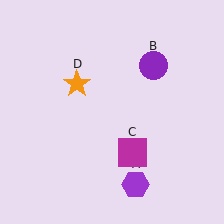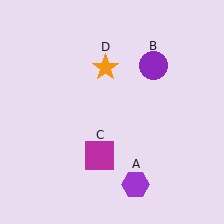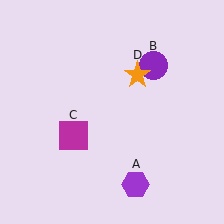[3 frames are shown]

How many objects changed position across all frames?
2 objects changed position: magenta square (object C), orange star (object D).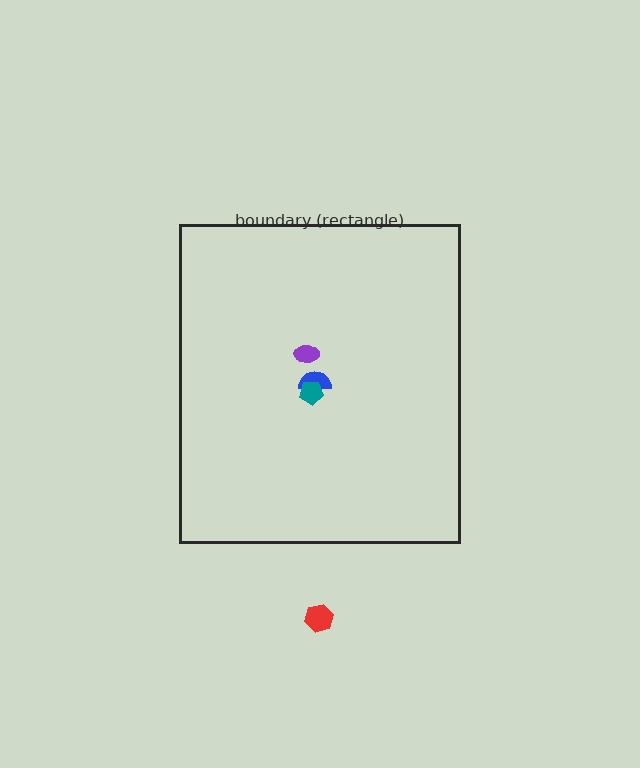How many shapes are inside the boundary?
3 inside, 1 outside.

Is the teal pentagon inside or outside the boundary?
Inside.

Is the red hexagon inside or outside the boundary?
Outside.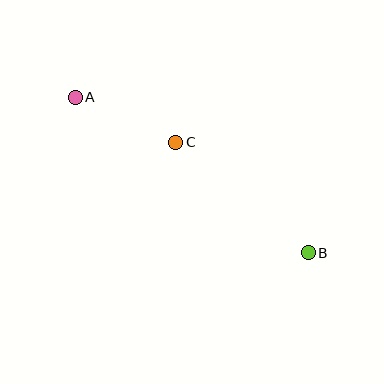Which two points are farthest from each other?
Points A and B are farthest from each other.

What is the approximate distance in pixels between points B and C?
The distance between B and C is approximately 172 pixels.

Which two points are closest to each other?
Points A and C are closest to each other.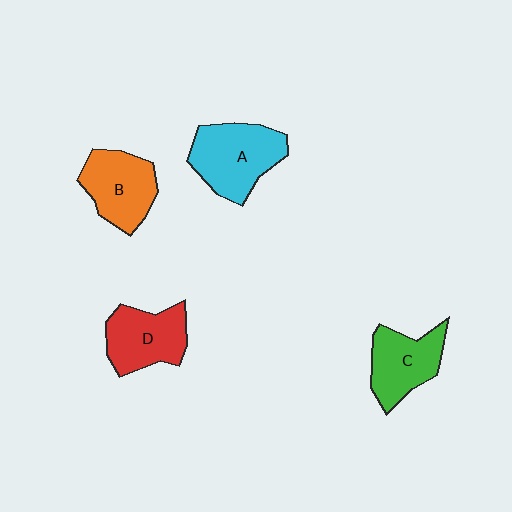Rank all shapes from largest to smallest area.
From largest to smallest: A (cyan), B (orange), D (red), C (green).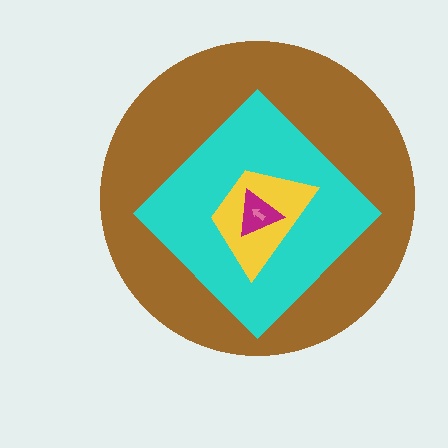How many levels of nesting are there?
5.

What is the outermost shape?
The brown circle.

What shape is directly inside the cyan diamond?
The yellow trapezoid.